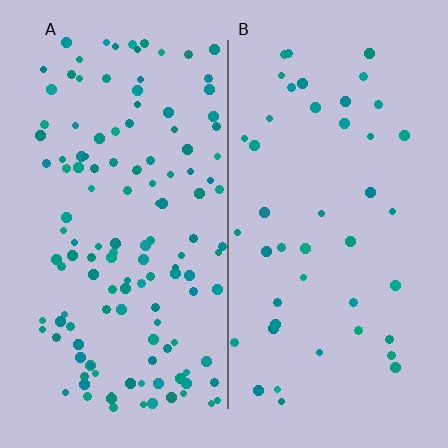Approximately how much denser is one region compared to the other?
Approximately 3.0× — region A over region B.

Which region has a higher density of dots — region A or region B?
A (the left).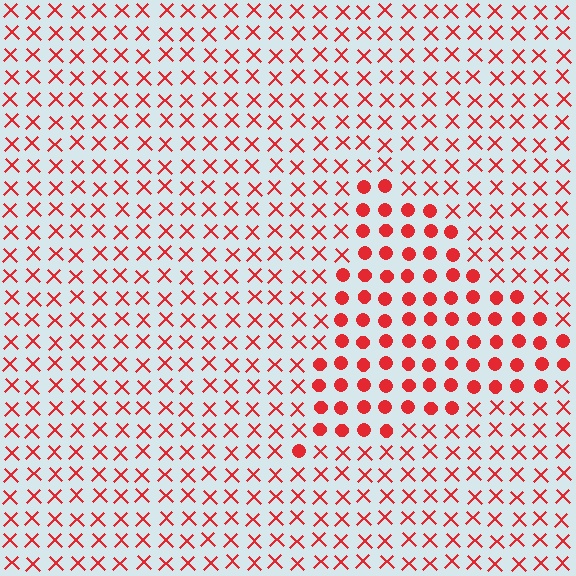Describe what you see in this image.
The image is filled with small red elements arranged in a uniform grid. A triangle-shaped region contains circles, while the surrounding area contains X marks. The boundary is defined purely by the change in element shape.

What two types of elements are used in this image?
The image uses circles inside the triangle region and X marks outside it.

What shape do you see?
I see a triangle.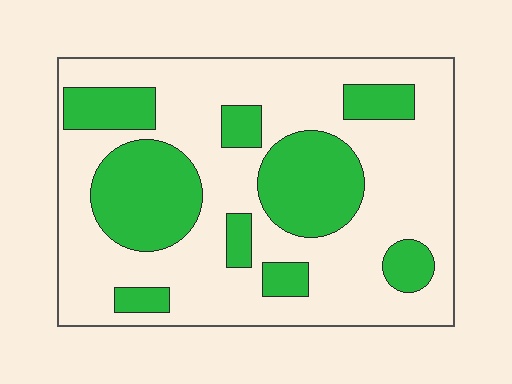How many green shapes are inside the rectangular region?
9.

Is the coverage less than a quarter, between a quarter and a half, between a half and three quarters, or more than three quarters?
Between a quarter and a half.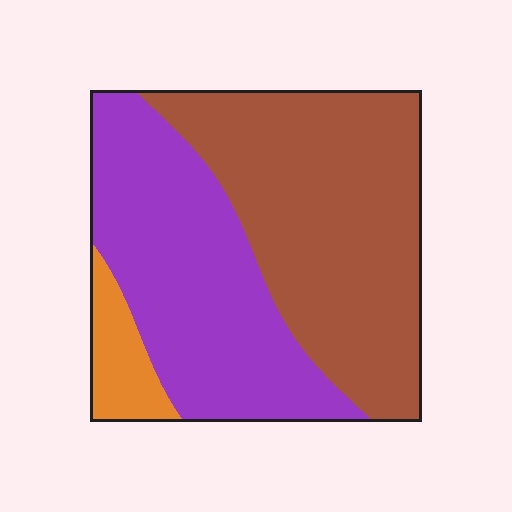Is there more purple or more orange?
Purple.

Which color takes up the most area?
Brown, at roughly 50%.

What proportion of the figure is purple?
Purple covers about 40% of the figure.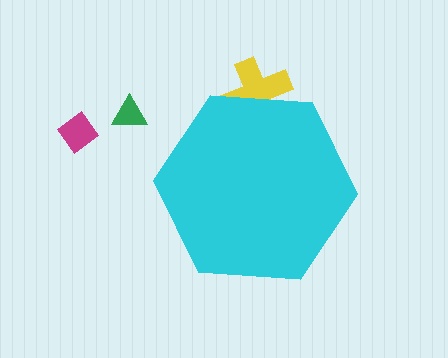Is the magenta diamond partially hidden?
No, the magenta diamond is fully visible.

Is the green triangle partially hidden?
No, the green triangle is fully visible.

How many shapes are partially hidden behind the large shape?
1 shape is partially hidden.